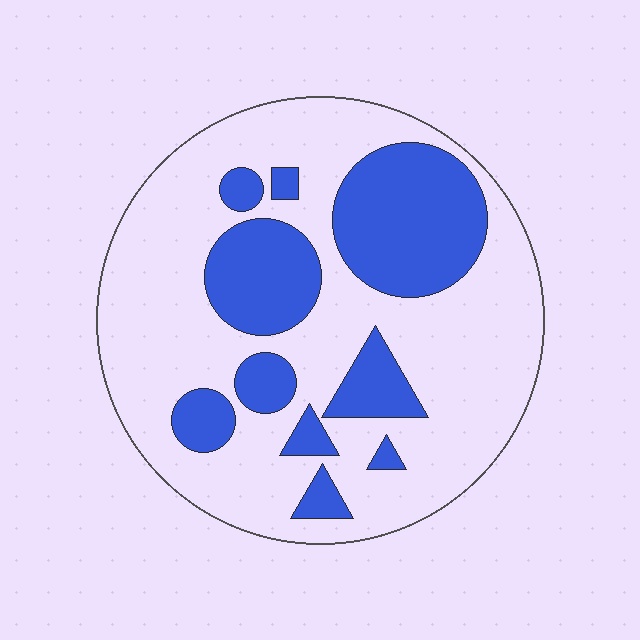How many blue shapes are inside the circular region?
10.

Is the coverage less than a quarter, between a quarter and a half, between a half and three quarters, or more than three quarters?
Between a quarter and a half.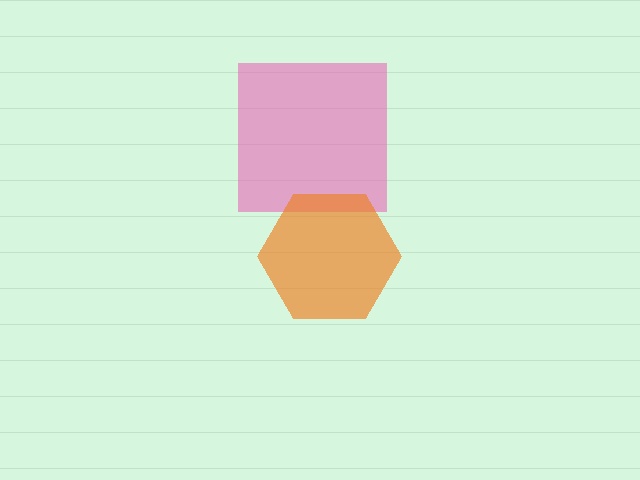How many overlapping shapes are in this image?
There are 2 overlapping shapes in the image.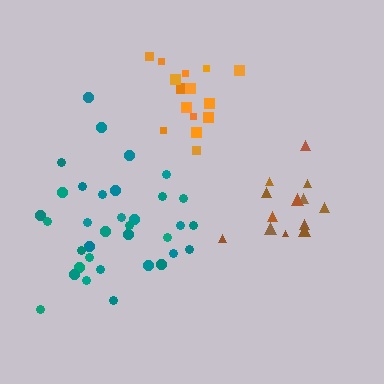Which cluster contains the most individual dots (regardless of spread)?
Teal (35).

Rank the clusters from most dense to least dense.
orange, brown, teal.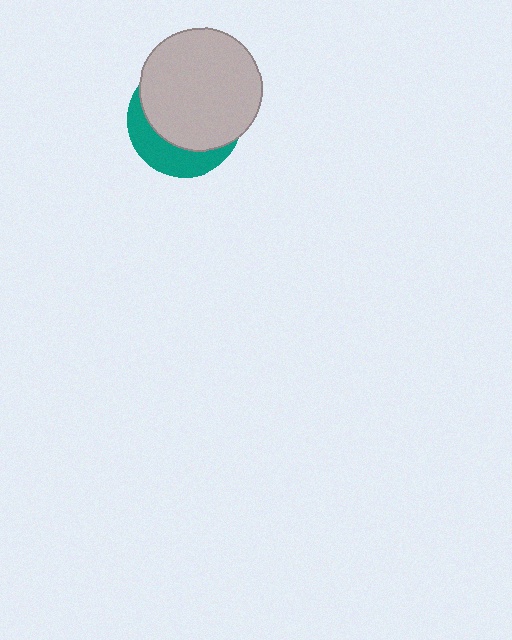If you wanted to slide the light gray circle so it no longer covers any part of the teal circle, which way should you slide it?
Slide it toward the upper-right — that is the most direct way to separate the two shapes.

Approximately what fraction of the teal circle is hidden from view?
Roughly 69% of the teal circle is hidden behind the light gray circle.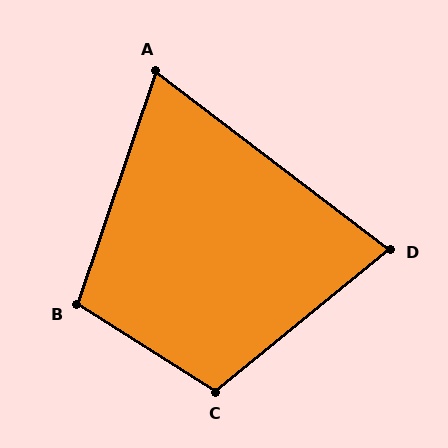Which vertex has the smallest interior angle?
A, at approximately 71 degrees.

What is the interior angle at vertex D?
Approximately 77 degrees (acute).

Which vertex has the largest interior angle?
C, at approximately 109 degrees.